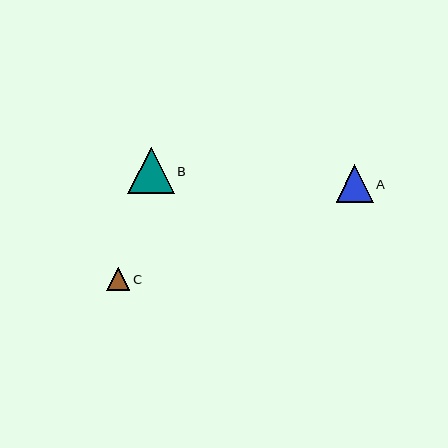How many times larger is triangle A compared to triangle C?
Triangle A is approximately 1.6 times the size of triangle C.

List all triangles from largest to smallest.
From largest to smallest: B, A, C.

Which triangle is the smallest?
Triangle C is the smallest with a size of approximately 23 pixels.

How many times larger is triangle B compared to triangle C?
Triangle B is approximately 2.0 times the size of triangle C.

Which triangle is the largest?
Triangle B is the largest with a size of approximately 47 pixels.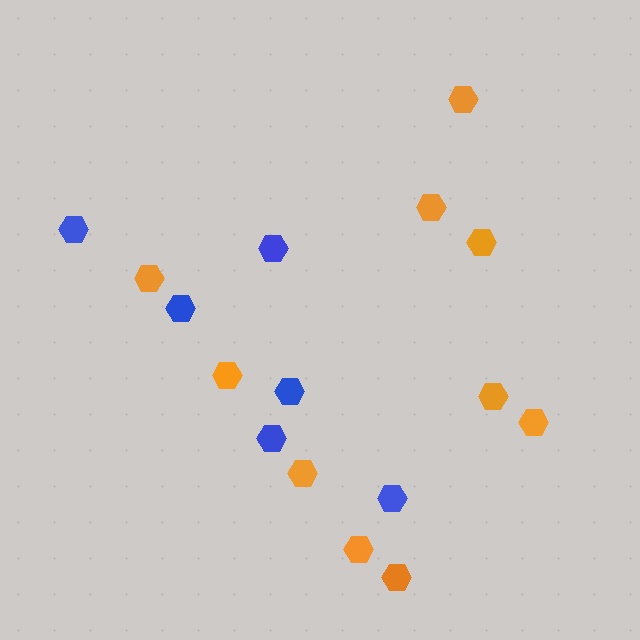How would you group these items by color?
There are 2 groups: one group of orange hexagons (10) and one group of blue hexagons (6).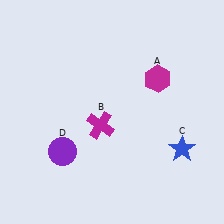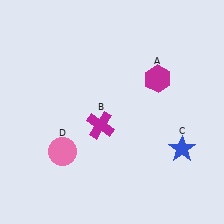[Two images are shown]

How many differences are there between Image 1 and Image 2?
There is 1 difference between the two images.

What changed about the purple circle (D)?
In Image 1, D is purple. In Image 2, it changed to pink.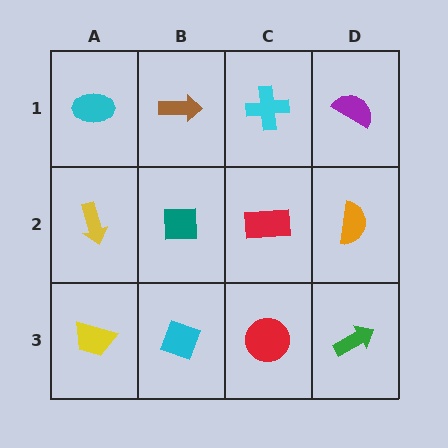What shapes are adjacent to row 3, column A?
A yellow arrow (row 2, column A), a cyan diamond (row 3, column B).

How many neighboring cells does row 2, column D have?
3.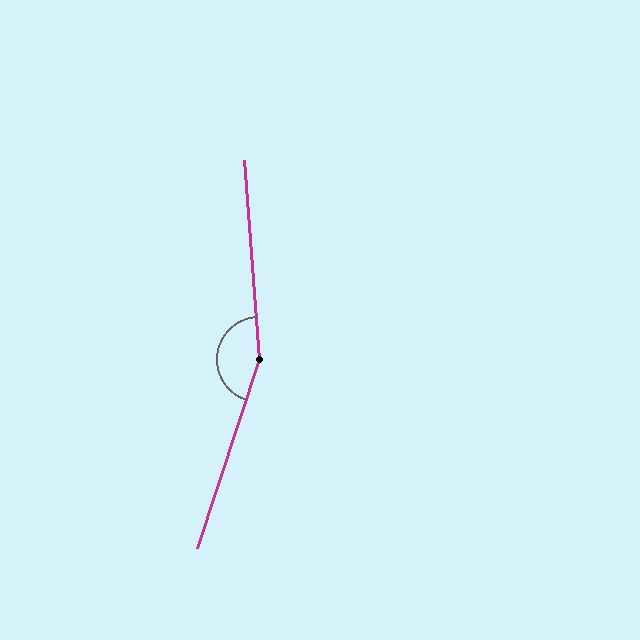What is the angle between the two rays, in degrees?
Approximately 157 degrees.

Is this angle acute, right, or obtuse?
It is obtuse.